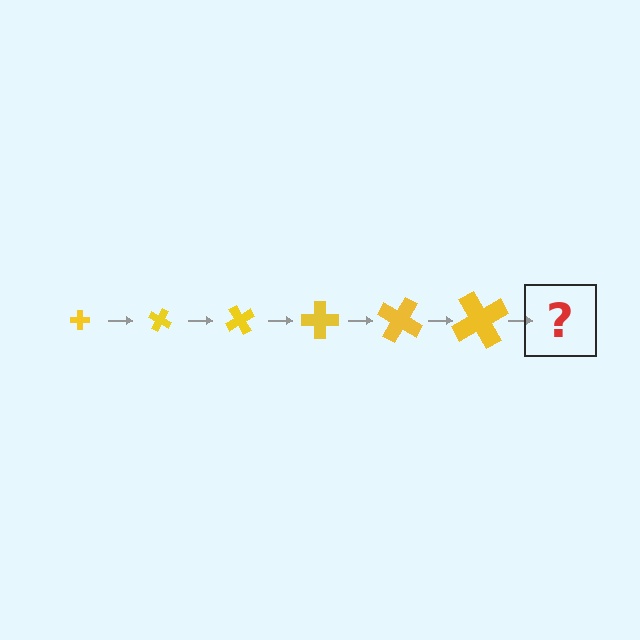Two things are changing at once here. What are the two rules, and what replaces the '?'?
The two rules are that the cross grows larger each step and it rotates 30 degrees each step. The '?' should be a cross, larger than the previous one and rotated 180 degrees from the start.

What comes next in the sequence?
The next element should be a cross, larger than the previous one and rotated 180 degrees from the start.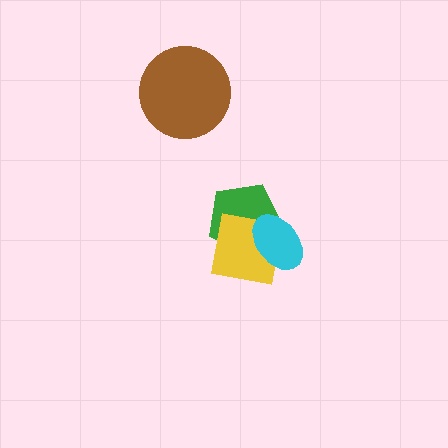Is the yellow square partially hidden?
Yes, it is partially covered by another shape.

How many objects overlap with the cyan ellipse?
2 objects overlap with the cyan ellipse.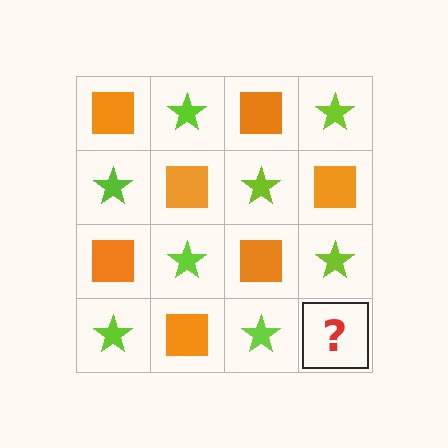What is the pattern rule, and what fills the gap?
The rule is that it alternates orange square and lime star in a checkerboard pattern. The gap should be filled with an orange square.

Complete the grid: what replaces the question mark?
The question mark should be replaced with an orange square.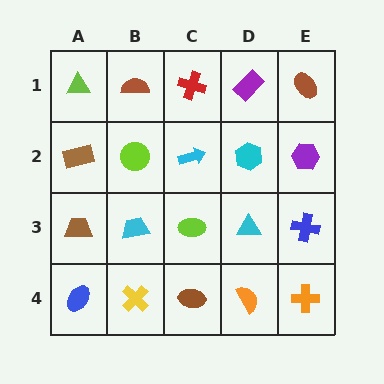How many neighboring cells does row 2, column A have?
3.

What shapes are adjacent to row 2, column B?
A brown semicircle (row 1, column B), a cyan trapezoid (row 3, column B), a brown rectangle (row 2, column A), a cyan arrow (row 2, column C).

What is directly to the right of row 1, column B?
A red cross.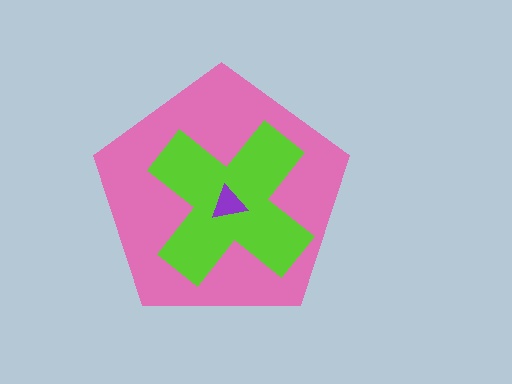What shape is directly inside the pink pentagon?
The lime cross.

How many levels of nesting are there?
3.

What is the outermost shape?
The pink pentagon.